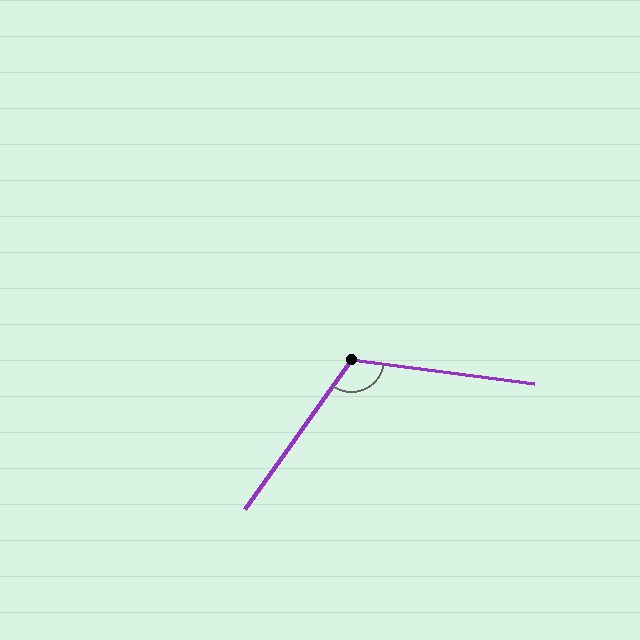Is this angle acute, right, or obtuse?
It is obtuse.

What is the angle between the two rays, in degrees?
Approximately 118 degrees.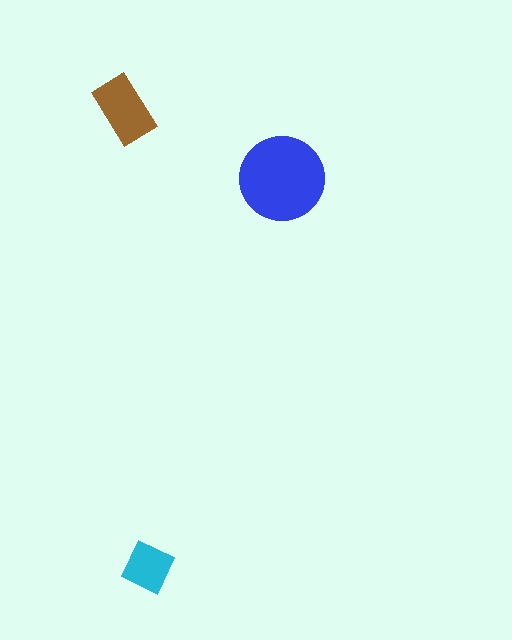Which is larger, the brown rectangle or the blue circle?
The blue circle.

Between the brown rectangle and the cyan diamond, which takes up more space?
The brown rectangle.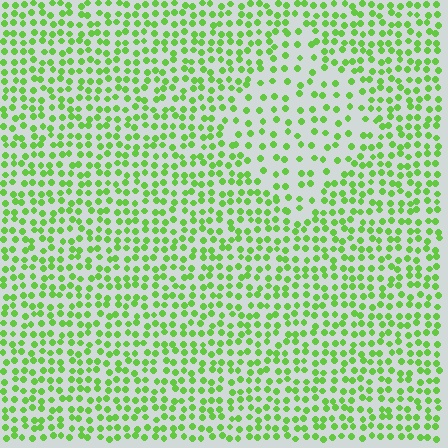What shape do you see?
I see a diamond.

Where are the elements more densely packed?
The elements are more densely packed outside the diamond boundary.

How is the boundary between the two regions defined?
The boundary is defined by a change in element density (approximately 1.8x ratio). All elements are the same color, size, and shape.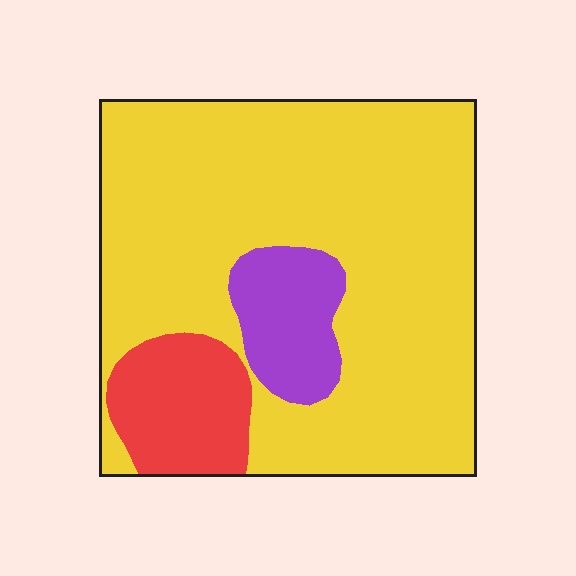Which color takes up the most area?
Yellow, at roughly 75%.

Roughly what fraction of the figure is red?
Red takes up about one eighth (1/8) of the figure.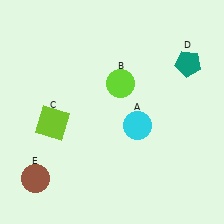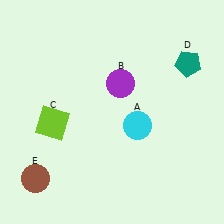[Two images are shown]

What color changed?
The circle (B) changed from lime in Image 1 to purple in Image 2.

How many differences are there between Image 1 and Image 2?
There is 1 difference between the two images.